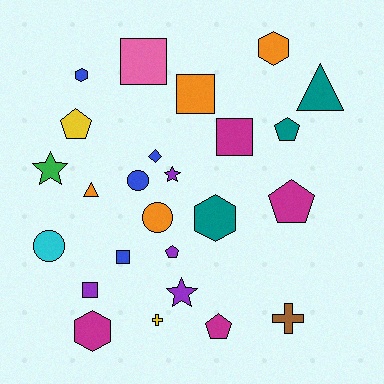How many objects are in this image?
There are 25 objects.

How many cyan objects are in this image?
There is 1 cyan object.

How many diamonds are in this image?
There is 1 diamond.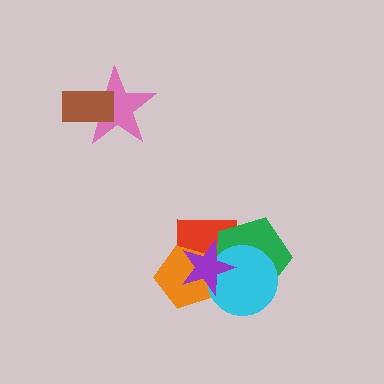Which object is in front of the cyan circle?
The purple star is in front of the cyan circle.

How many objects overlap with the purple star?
4 objects overlap with the purple star.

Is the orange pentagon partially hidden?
Yes, it is partially covered by another shape.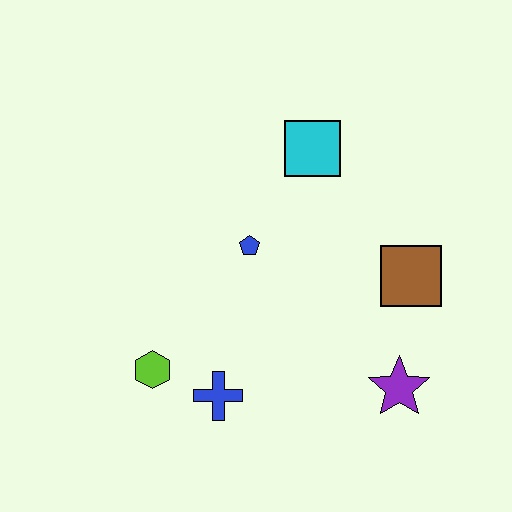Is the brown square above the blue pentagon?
No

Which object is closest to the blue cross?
The lime hexagon is closest to the blue cross.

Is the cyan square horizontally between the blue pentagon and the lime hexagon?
No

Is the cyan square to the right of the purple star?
No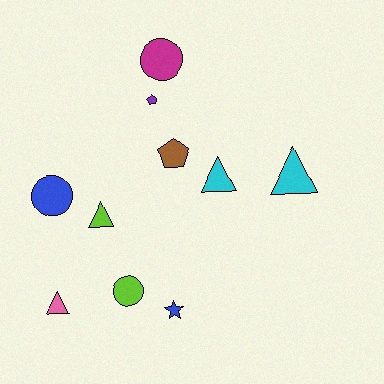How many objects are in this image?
There are 10 objects.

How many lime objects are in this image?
There are 2 lime objects.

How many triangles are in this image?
There are 4 triangles.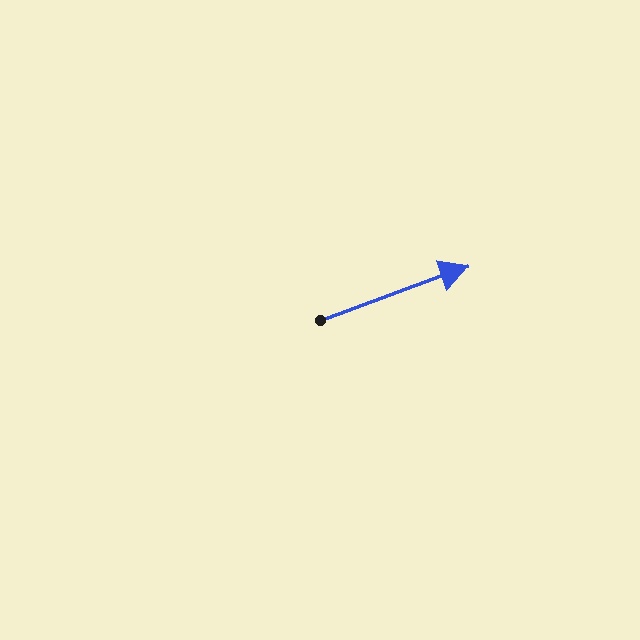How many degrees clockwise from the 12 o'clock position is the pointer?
Approximately 70 degrees.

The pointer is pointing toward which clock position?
Roughly 2 o'clock.